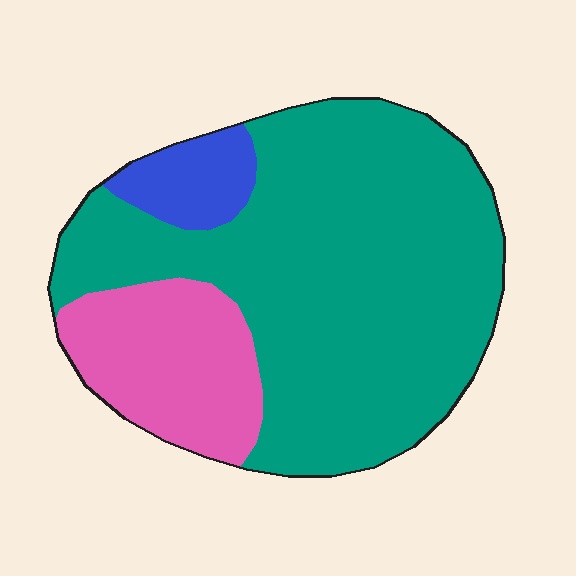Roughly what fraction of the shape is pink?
Pink covers 20% of the shape.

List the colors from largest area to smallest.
From largest to smallest: teal, pink, blue.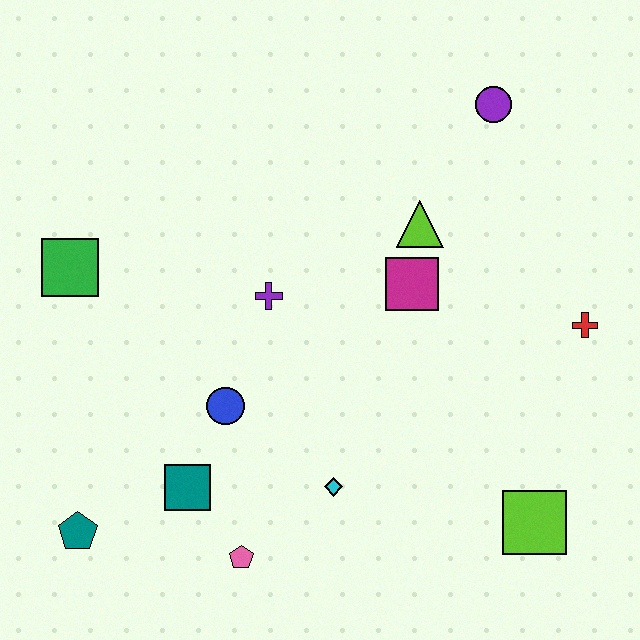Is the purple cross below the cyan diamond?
No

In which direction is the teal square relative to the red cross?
The teal square is to the left of the red cross.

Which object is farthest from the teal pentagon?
The purple circle is farthest from the teal pentagon.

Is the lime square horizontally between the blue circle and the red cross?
Yes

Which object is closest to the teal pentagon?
The teal square is closest to the teal pentagon.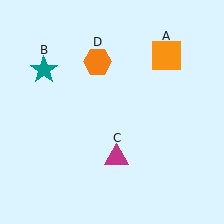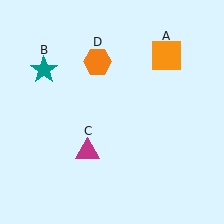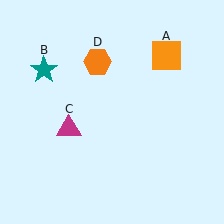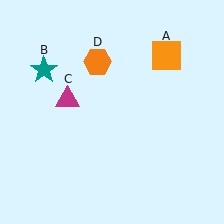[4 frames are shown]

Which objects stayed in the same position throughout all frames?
Orange square (object A) and teal star (object B) and orange hexagon (object D) remained stationary.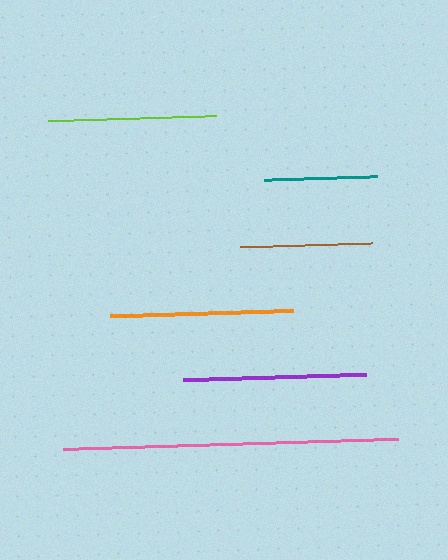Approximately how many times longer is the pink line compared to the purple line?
The pink line is approximately 1.8 times the length of the purple line.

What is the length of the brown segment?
The brown segment is approximately 131 pixels long.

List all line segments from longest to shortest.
From longest to shortest: pink, purple, orange, lime, brown, teal.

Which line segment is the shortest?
The teal line is the shortest at approximately 114 pixels.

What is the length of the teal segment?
The teal segment is approximately 114 pixels long.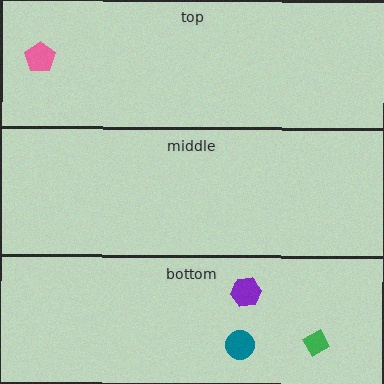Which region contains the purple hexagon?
The bottom region.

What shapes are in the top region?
The pink pentagon.